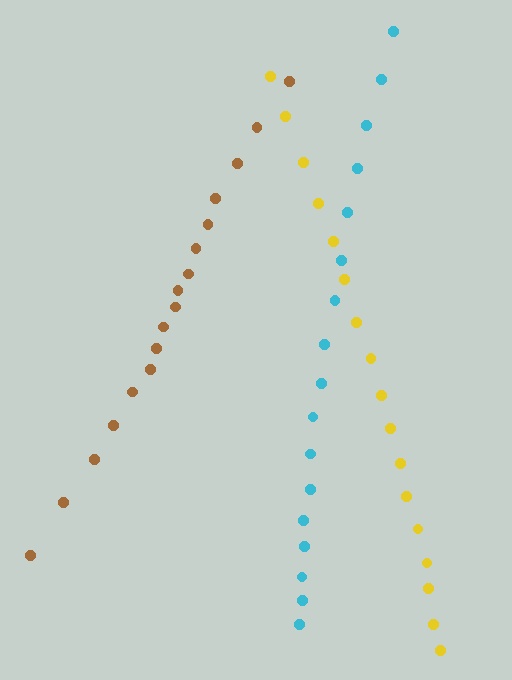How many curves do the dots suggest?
There are 3 distinct paths.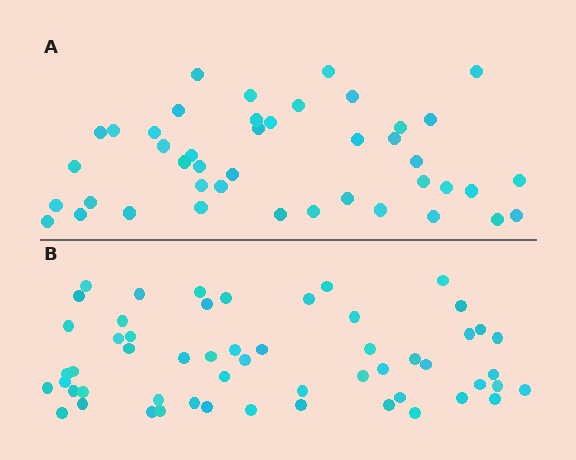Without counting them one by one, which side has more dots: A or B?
Region B (the bottom region) has more dots.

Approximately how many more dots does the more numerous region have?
Region B has roughly 12 or so more dots than region A.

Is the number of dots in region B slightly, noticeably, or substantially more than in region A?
Region B has noticeably more, but not dramatically so. The ratio is roughly 1.3 to 1.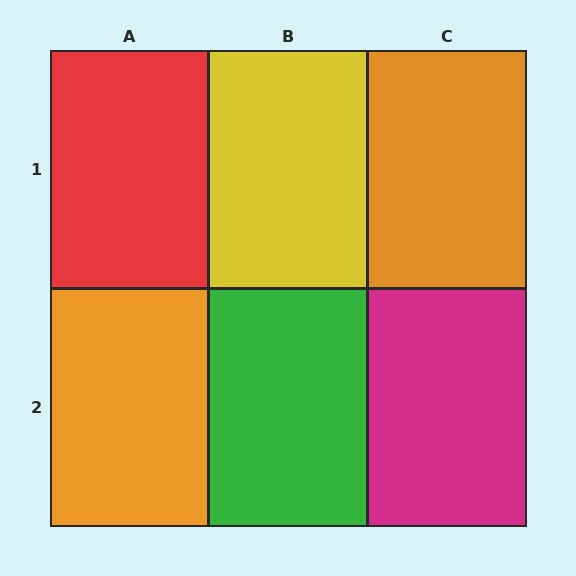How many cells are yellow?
1 cell is yellow.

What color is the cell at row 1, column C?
Orange.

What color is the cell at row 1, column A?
Red.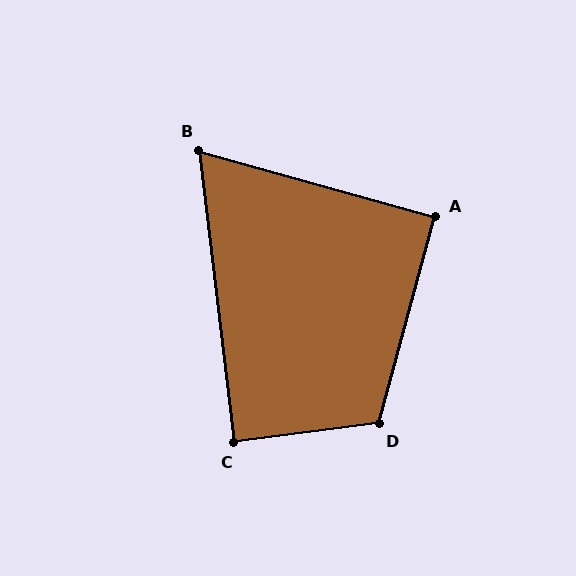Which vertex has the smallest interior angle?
B, at approximately 68 degrees.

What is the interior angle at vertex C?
Approximately 89 degrees (approximately right).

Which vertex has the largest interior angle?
D, at approximately 112 degrees.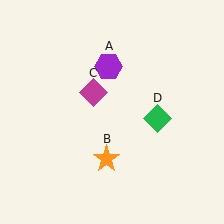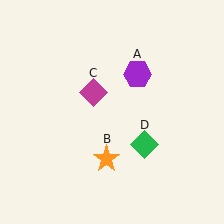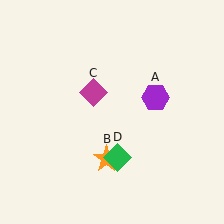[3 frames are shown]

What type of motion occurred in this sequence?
The purple hexagon (object A), green diamond (object D) rotated clockwise around the center of the scene.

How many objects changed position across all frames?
2 objects changed position: purple hexagon (object A), green diamond (object D).